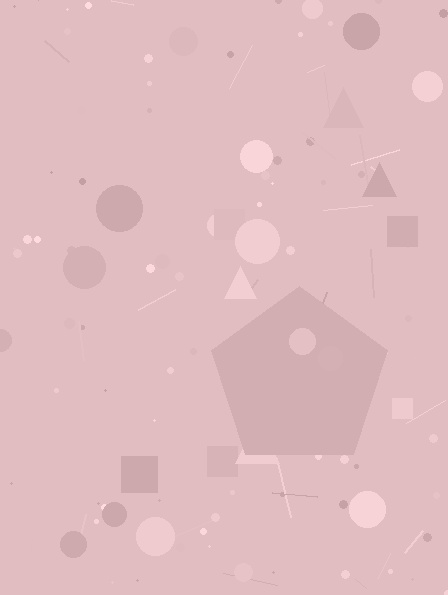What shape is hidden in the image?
A pentagon is hidden in the image.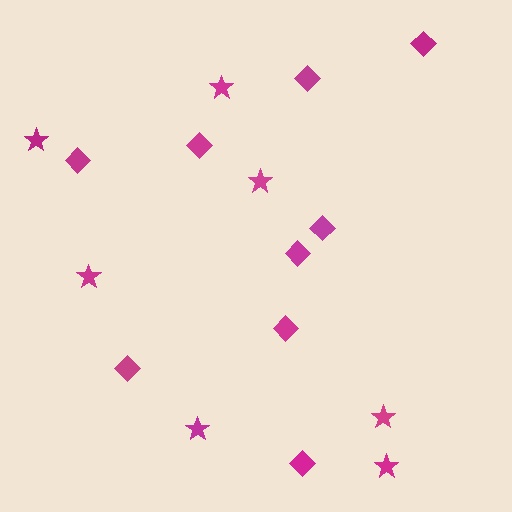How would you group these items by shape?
There are 2 groups: one group of stars (7) and one group of diamonds (9).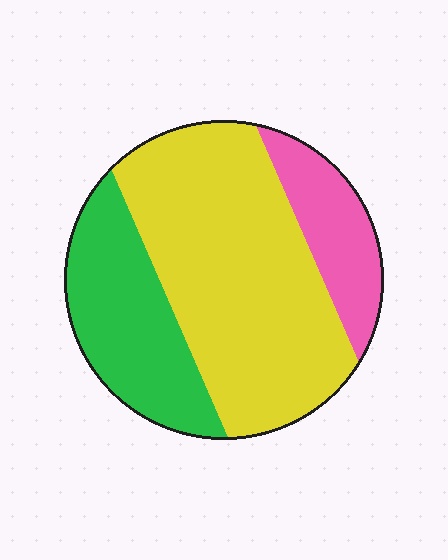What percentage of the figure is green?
Green takes up between a sixth and a third of the figure.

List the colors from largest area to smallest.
From largest to smallest: yellow, green, pink.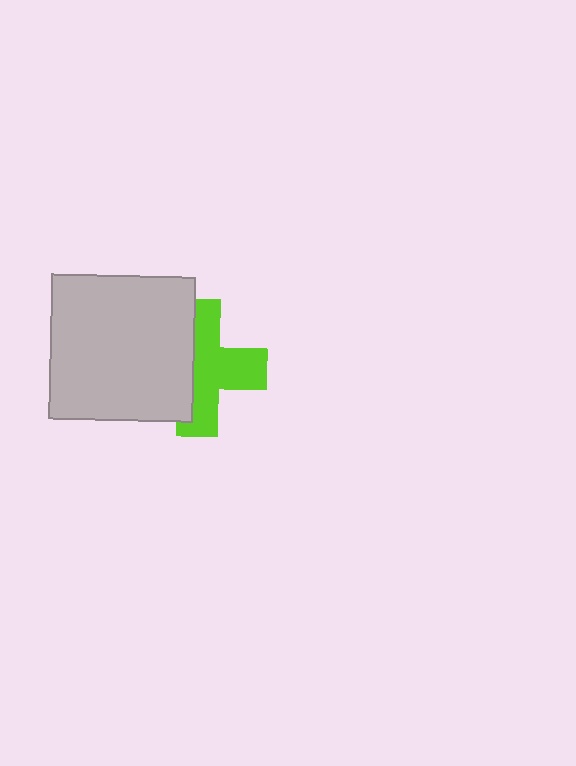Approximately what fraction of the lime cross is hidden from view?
Roughly 41% of the lime cross is hidden behind the light gray square.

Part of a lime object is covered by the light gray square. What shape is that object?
It is a cross.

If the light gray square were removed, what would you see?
You would see the complete lime cross.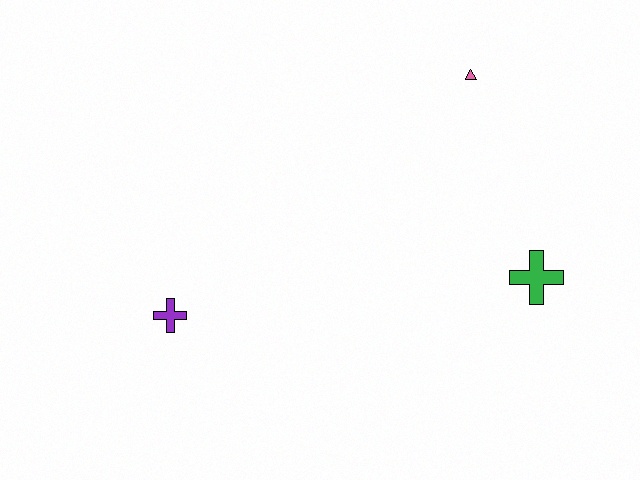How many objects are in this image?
There are 3 objects.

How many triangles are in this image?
There is 1 triangle.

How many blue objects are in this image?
There are no blue objects.